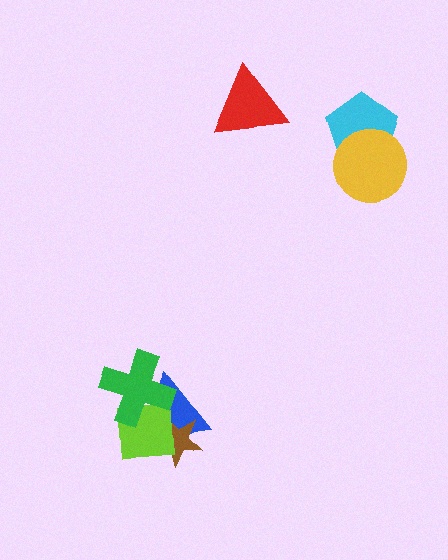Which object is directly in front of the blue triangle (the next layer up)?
The brown star is directly in front of the blue triangle.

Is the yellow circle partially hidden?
No, no other shape covers it.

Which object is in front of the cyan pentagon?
The yellow circle is in front of the cyan pentagon.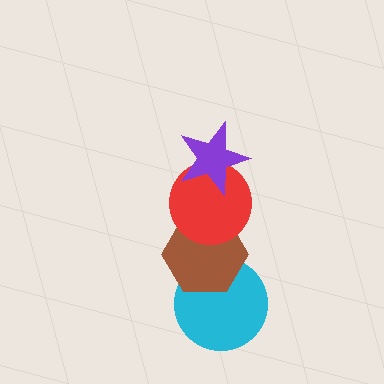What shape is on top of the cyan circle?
The brown hexagon is on top of the cyan circle.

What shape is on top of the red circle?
The purple star is on top of the red circle.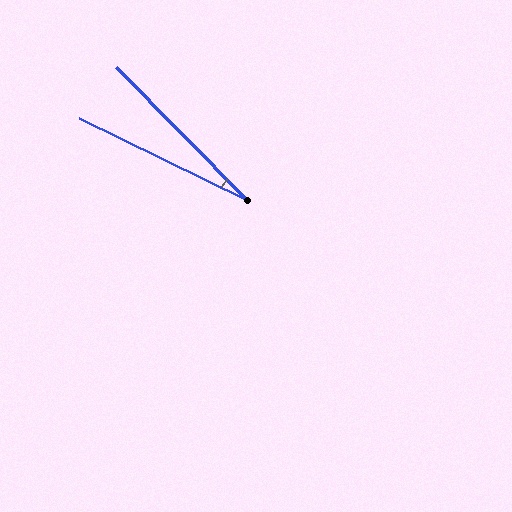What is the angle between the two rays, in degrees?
Approximately 20 degrees.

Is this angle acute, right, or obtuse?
It is acute.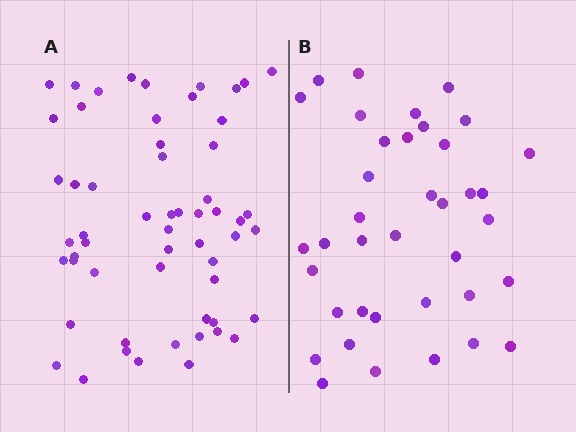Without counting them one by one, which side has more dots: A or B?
Region A (the left region) has more dots.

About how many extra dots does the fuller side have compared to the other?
Region A has approximately 20 more dots than region B.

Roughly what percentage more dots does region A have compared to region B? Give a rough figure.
About 50% more.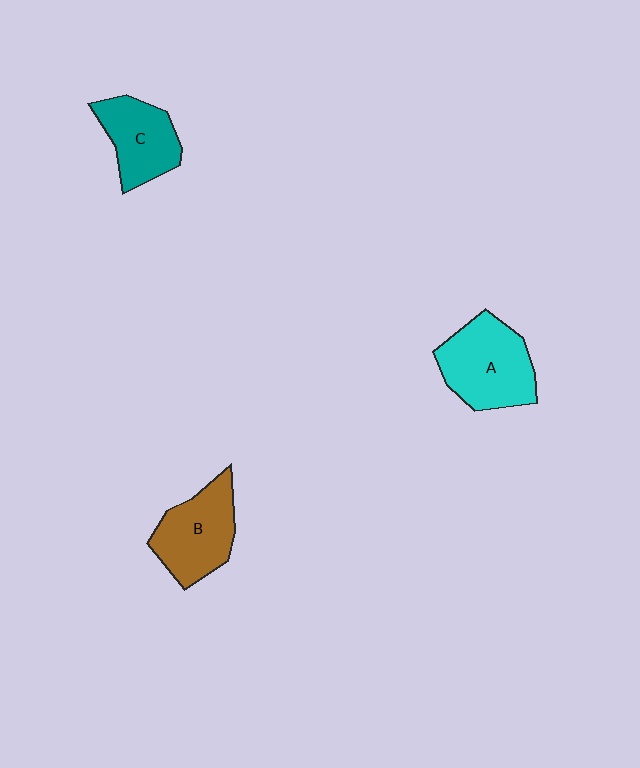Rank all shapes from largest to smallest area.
From largest to smallest: A (cyan), B (brown), C (teal).